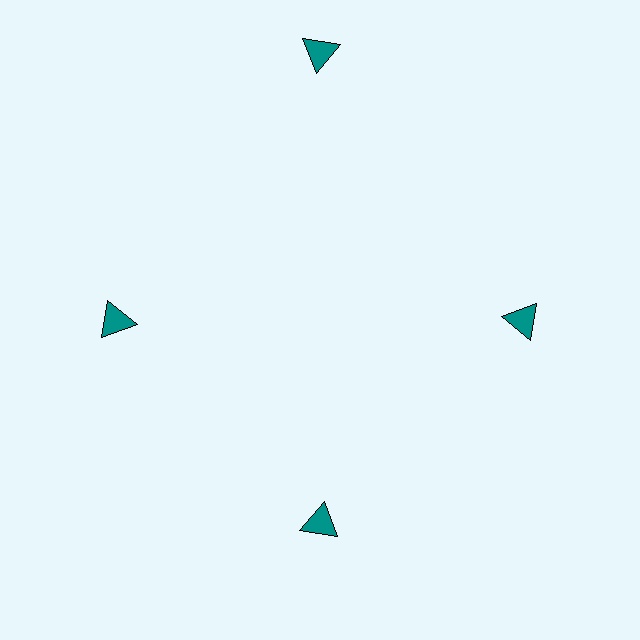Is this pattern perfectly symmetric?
No. The 4 teal triangles are arranged in a ring, but one element near the 12 o'clock position is pushed outward from the center, breaking the 4-fold rotational symmetry.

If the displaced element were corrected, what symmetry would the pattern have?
It would have 4-fold rotational symmetry — the pattern would map onto itself every 90 degrees.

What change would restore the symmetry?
The symmetry would be restored by moving it inward, back onto the ring so that all 4 triangles sit at equal angles and equal distance from the center.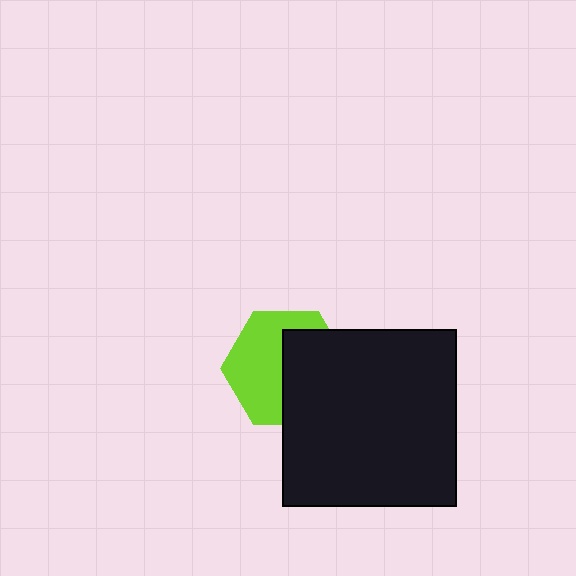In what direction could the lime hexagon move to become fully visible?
The lime hexagon could move left. That would shift it out from behind the black rectangle entirely.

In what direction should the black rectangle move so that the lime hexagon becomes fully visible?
The black rectangle should move right. That is the shortest direction to clear the overlap and leave the lime hexagon fully visible.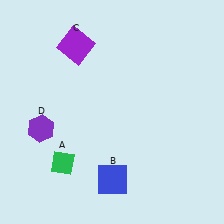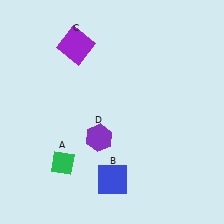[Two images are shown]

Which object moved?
The purple hexagon (D) moved right.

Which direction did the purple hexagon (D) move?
The purple hexagon (D) moved right.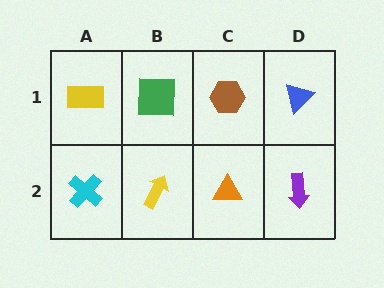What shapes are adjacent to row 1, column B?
A yellow arrow (row 2, column B), a yellow rectangle (row 1, column A), a brown hexagon (row 1, column C).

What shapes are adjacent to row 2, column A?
A yellow rectangle (row 1, column A), a yellow arrow (row 2, column B).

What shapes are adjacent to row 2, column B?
A green square (row 1, column B), a cyan cross (row 2, column A), an orange triangle (row 2, column C).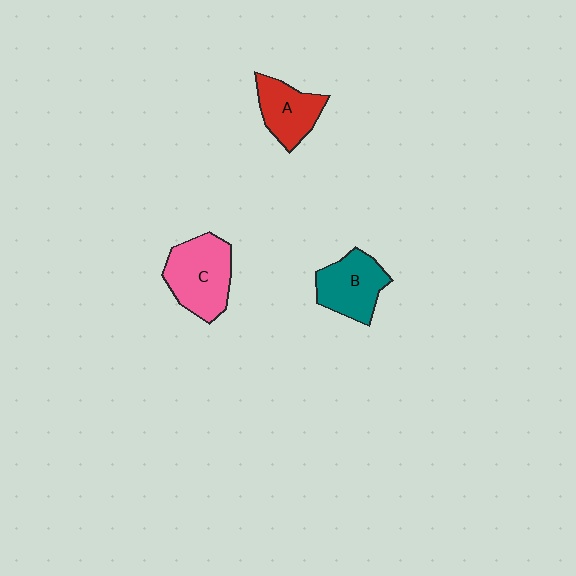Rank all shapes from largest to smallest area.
From largest to smallest: C (pink), B (teal), A (red).